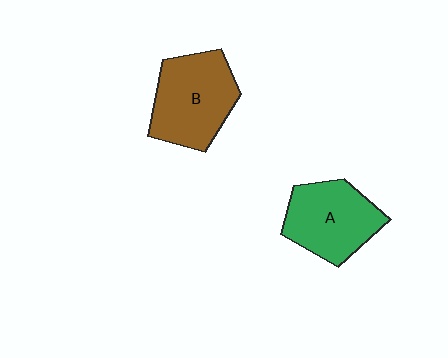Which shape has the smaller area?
Shape A (green).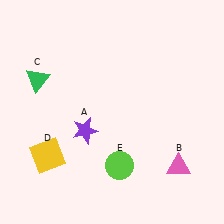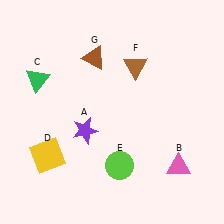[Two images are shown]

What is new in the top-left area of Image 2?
A brown triangle (G) was added in the top-left area of Image 2.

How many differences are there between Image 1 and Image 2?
There are 2 differences between the two images.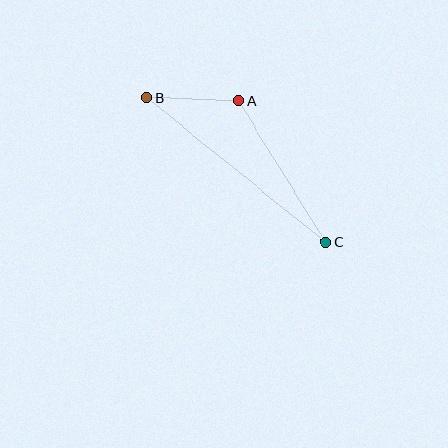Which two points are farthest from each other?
Points B and C are farthest from each other.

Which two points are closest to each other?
Points A and B are closest to each other.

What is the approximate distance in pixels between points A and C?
The distance between A and C is approximately 165 pixels.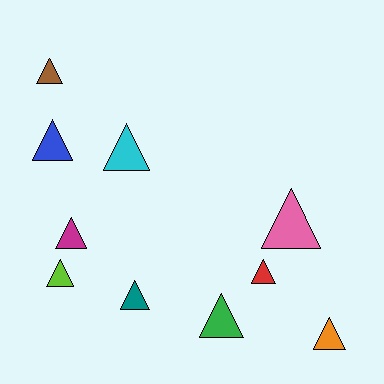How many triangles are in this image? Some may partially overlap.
There are 10 triangles.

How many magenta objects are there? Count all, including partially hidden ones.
There is 1 magenta object.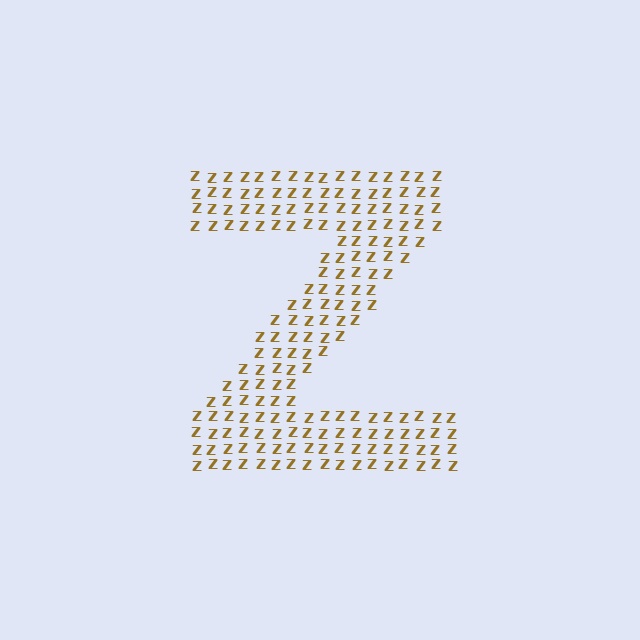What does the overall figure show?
The overall figure shows the letter Z.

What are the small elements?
The small elements are letter Z's.